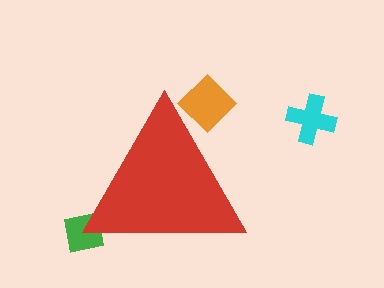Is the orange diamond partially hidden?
Yes, the orange diamond is partially hidden behind the red triangle.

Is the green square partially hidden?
Yes, the green square is partially hidden behind the red triangle.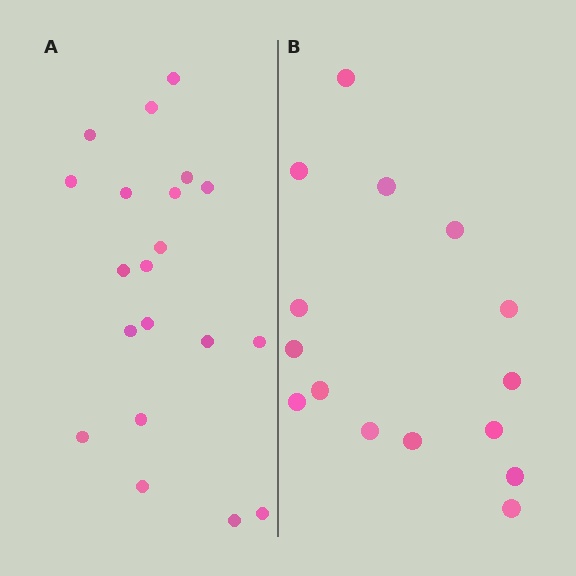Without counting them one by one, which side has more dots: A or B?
Region A (the left region) has more dots.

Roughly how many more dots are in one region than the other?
Region A has about 5 more dots than region B.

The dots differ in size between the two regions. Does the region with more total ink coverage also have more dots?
No. Region B has more total ink coverage because its dots are larger, but region A actually contains more individual dots. Total area can be misleading — the number of items is what matters here.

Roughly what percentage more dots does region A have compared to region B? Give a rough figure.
About 35% more.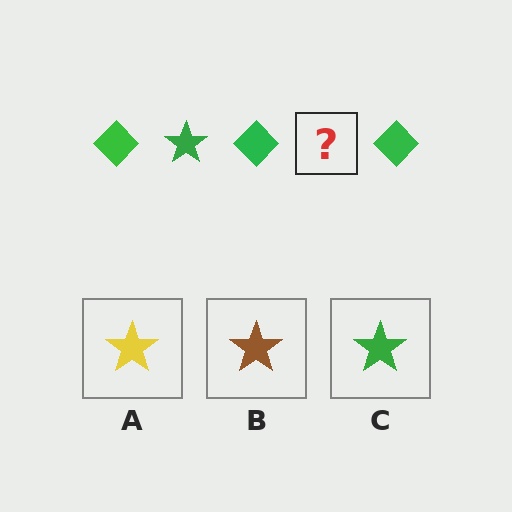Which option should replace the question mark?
Option C.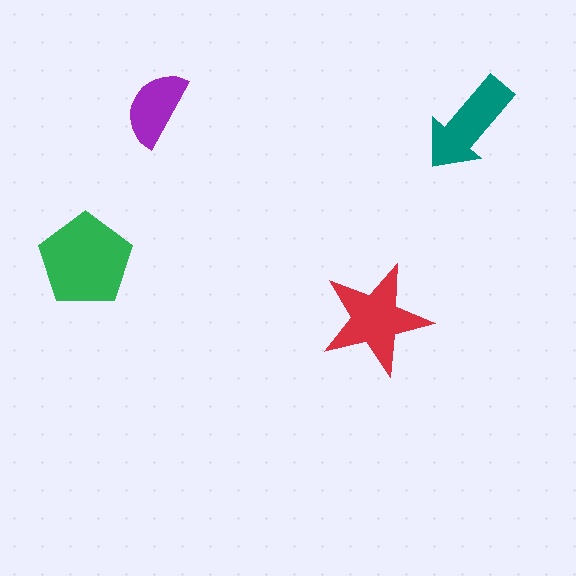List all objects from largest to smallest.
The green pentagon, the red star, the teal arrow, the purple semicircle.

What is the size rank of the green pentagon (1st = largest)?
1st.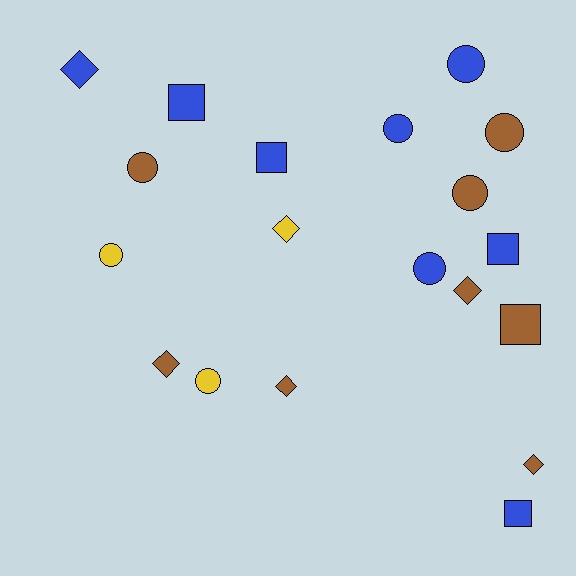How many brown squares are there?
There is 1 brown square.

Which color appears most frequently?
Blue, with 8 objects.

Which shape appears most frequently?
Circle, with 8 objects.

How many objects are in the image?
There are 19 objects.